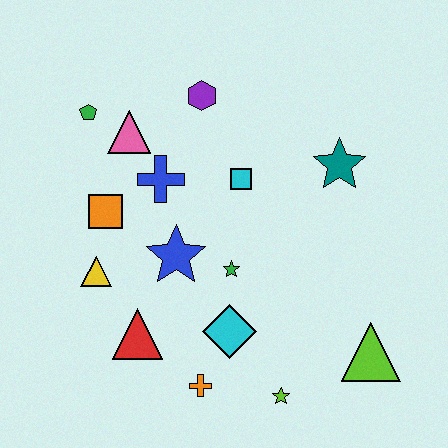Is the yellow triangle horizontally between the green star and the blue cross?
No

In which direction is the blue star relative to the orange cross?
The blue star is above the orange cross.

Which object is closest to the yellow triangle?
The orange square is closest to the yellow triangle.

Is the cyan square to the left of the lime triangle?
Yes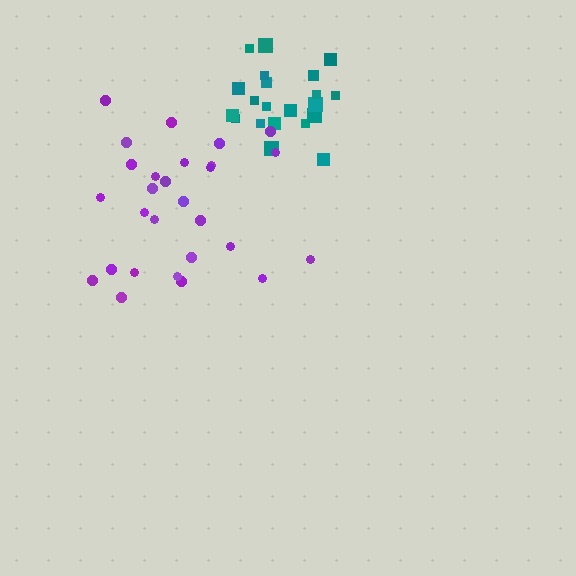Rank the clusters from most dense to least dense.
teal, purple.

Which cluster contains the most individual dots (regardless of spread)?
Purple (28).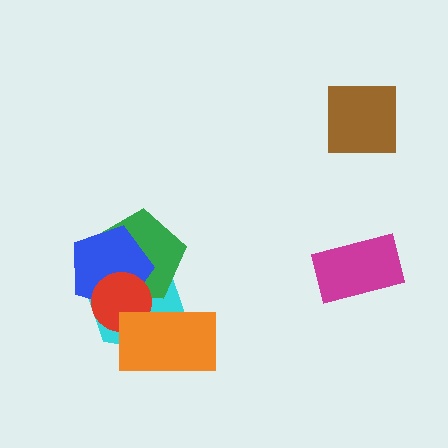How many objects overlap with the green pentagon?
3 objects overlap with the green pentagon.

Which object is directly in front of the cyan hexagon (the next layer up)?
The green pentagon is directly in front of the cyan hexagon.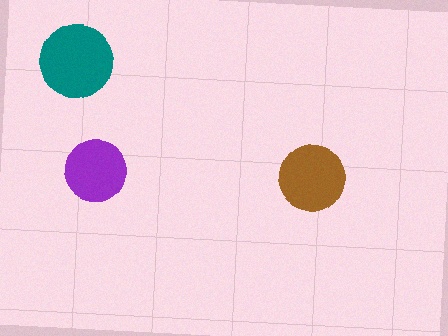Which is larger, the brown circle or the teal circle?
The teal one.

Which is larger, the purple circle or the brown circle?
The brown one.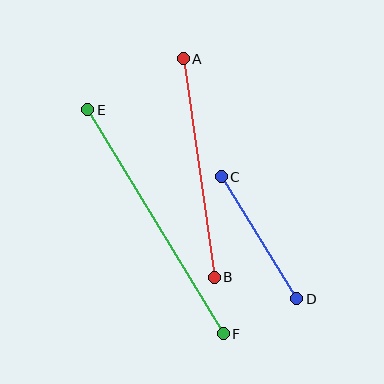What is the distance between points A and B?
The distance is approximately 221 pixels.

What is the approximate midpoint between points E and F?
The midpoint is at approximately (156, 222) pixels.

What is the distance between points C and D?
The distance is approximately 143 pixels.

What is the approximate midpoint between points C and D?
The midpoint is at approximately (259, 238) pixels.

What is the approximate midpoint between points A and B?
The midpoint is at approximately (199, 168) pixels.